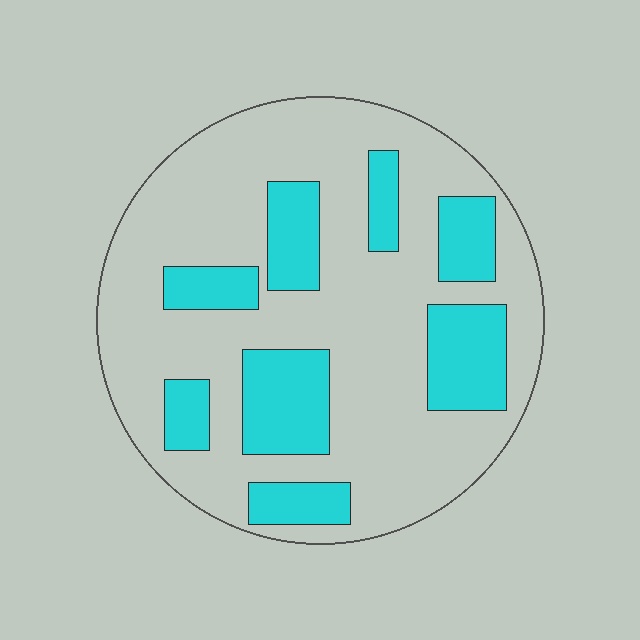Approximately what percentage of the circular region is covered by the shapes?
Approximately 30%.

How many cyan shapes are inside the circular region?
8.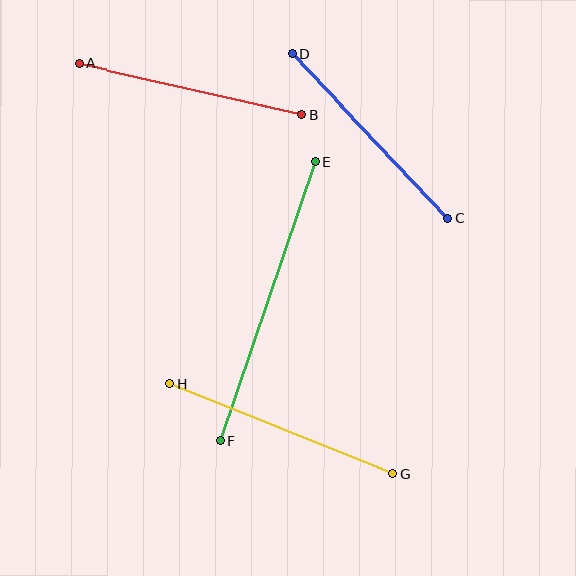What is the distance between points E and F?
The distance is approximately 295 pixels.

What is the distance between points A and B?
The distance is approximately 229 pixels.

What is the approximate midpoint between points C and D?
The midpoint is at approximately (370, 136) pixels.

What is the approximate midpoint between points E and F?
The midpoint is at approximately (268, 301) pixels.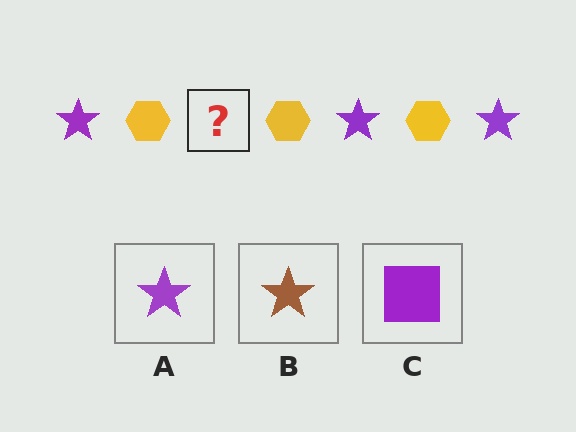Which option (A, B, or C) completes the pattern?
A.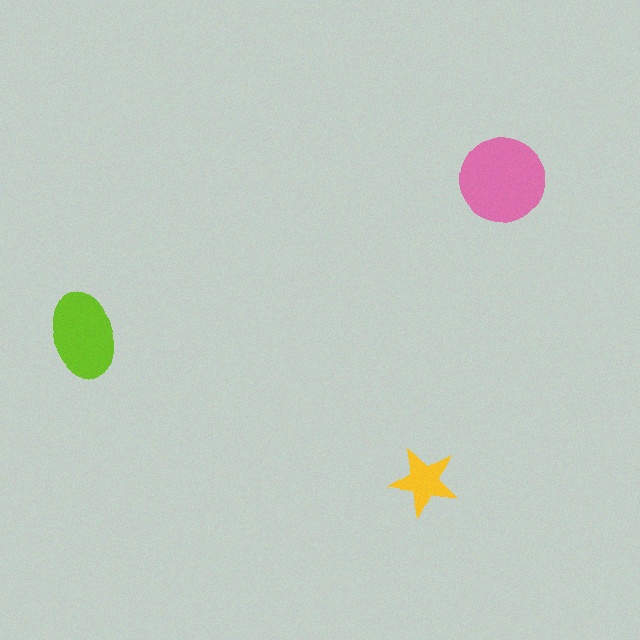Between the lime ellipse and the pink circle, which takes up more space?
The pink circle.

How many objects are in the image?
There are 3 objects in the image.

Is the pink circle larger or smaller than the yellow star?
Larger.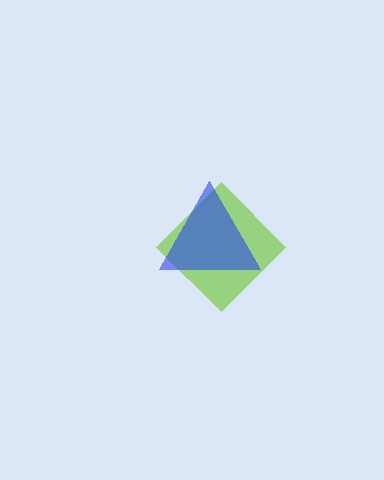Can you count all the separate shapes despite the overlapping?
Yes, there are 2 separate shapes.